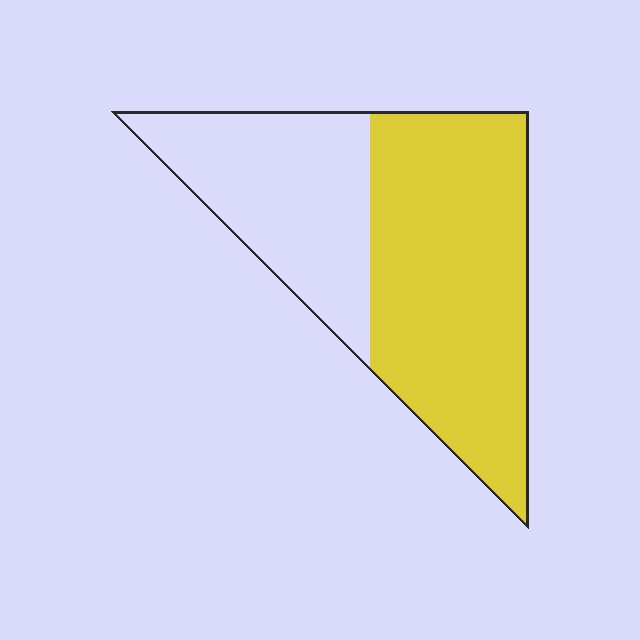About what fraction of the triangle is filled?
About five eighths (5/8).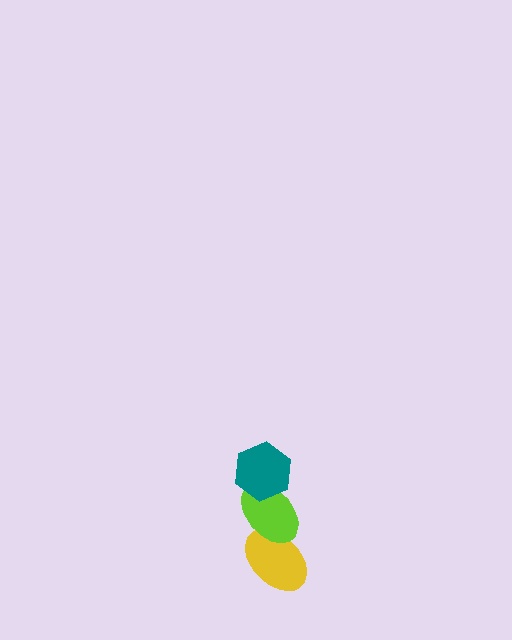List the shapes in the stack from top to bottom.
From top to bottom: the teal hexagon, the lime ellipse, the yellow ellipse.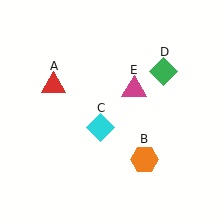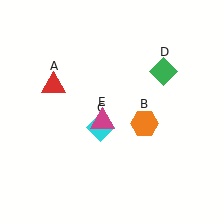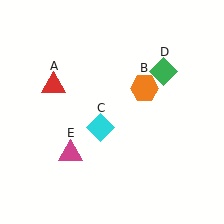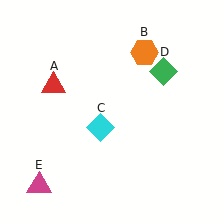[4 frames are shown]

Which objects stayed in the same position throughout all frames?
Red triangle (object A) and cyan diamond (object C) and green diamond (object D) remained stationary.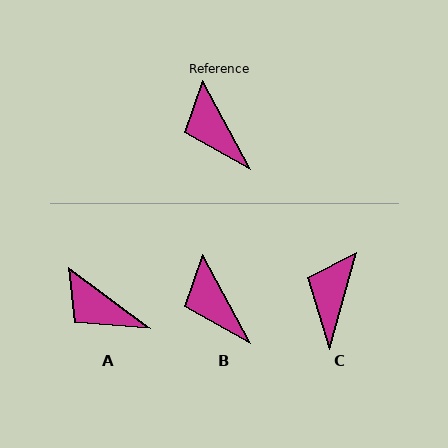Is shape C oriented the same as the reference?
No, it is off by about 44 degrees.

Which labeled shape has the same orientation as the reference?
B.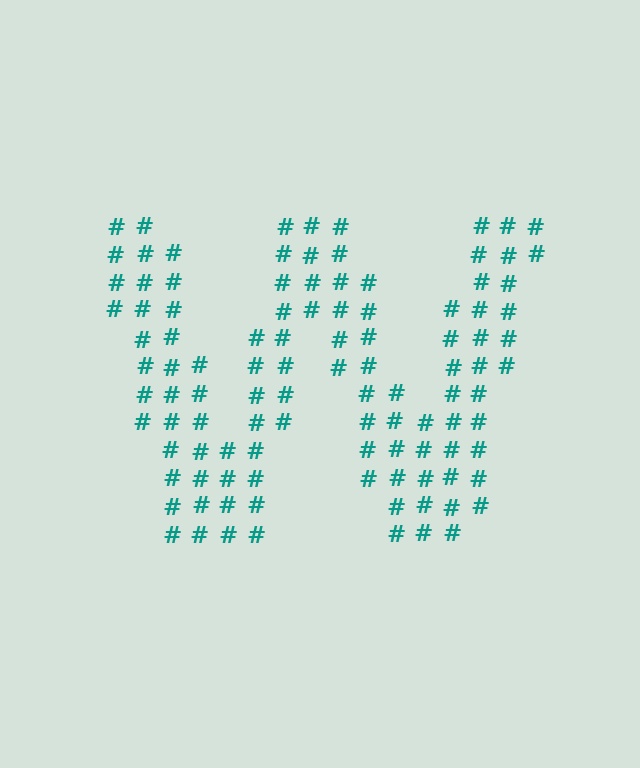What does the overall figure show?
The overall figure shows the letter W.